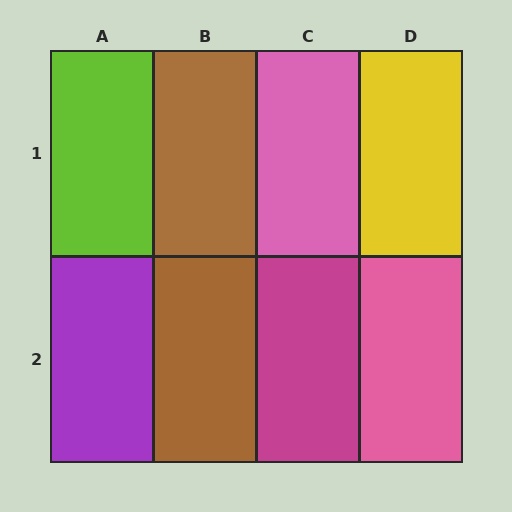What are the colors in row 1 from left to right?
Lime, brown, pink, yellow.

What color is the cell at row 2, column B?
Brown.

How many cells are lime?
1 cell is lime.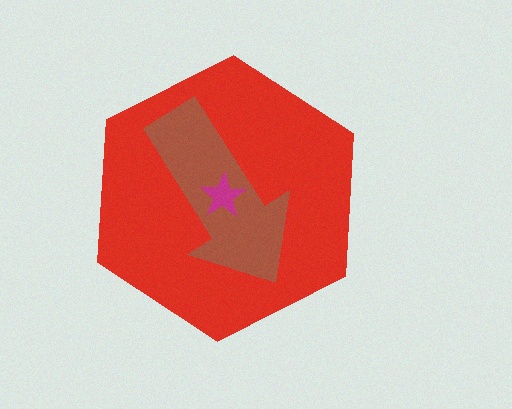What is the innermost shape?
The magenta star.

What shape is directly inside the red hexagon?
The brown arrow.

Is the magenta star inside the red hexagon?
Yes.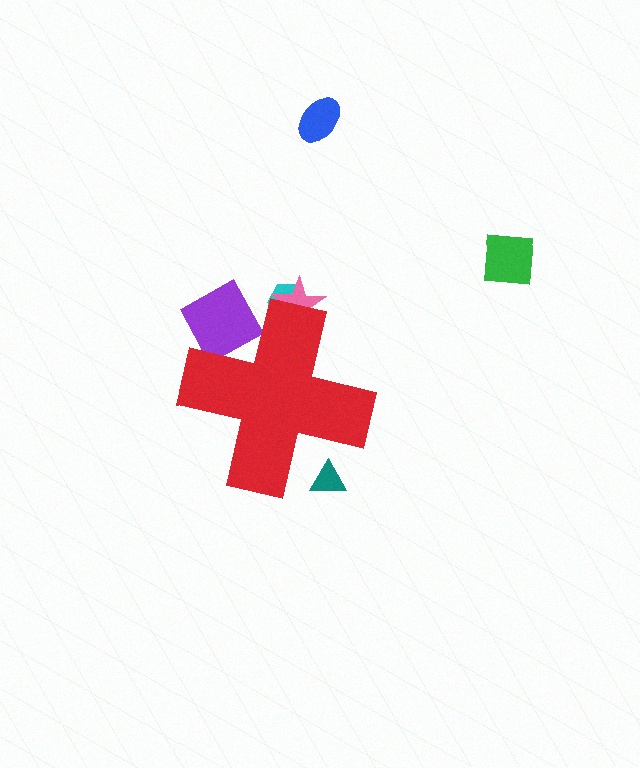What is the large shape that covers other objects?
A red cross.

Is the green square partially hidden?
No, the green square is fully visible.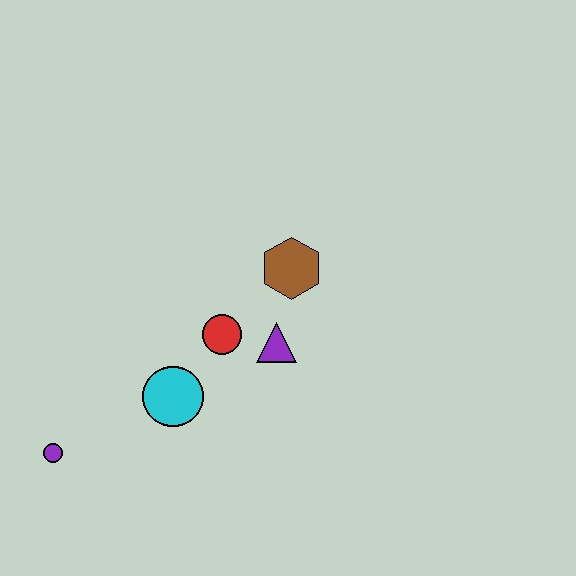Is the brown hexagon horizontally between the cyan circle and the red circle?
No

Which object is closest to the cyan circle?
The red circle is closest to the cyan circle.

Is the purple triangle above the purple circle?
Yes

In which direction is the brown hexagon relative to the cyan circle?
The brown hexagon is above the cyan circle.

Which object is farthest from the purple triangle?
The purple circle is farthest from the purple triangle.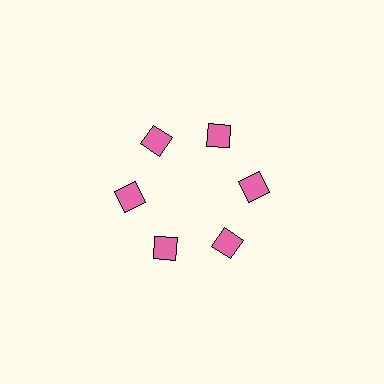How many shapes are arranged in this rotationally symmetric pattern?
There are 6 shapes, arranged in 6 groups of 1.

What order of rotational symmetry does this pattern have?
This pattern has 6-fold rotational symmetry.